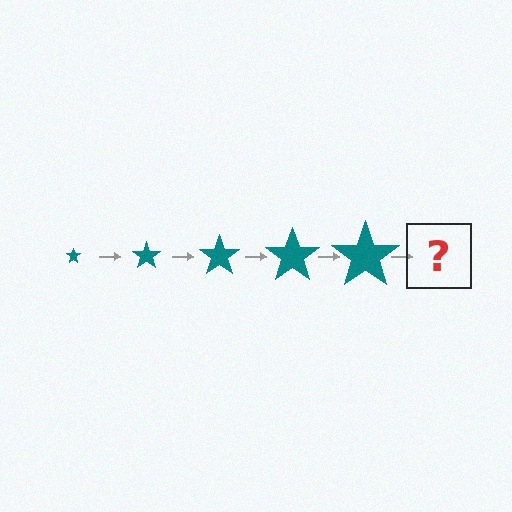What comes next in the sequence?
The next element should be a teal star, larger than the previous one.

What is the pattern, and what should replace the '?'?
The pattern is that the star gets progressively larger each step. The '?' should be a teal star, larger than the previous one.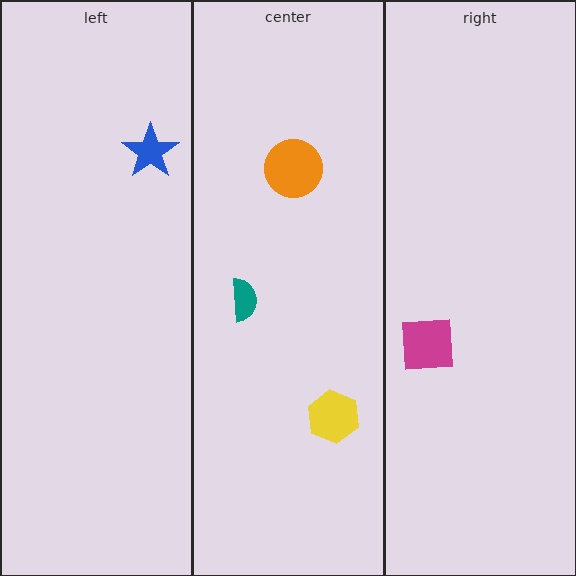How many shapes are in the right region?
1.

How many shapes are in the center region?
3.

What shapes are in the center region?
The orange circle, the yellow hexagon, the teal semicircle.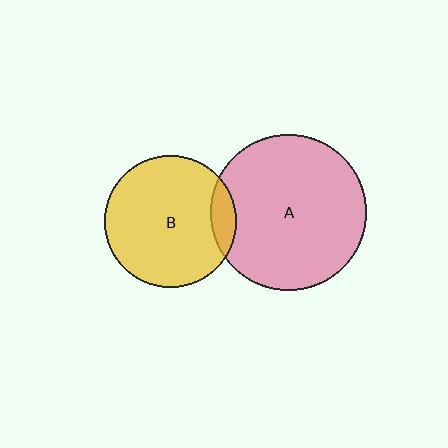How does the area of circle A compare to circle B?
Approximately 1.4 times.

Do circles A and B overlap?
Yes.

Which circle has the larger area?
Circle A (pink).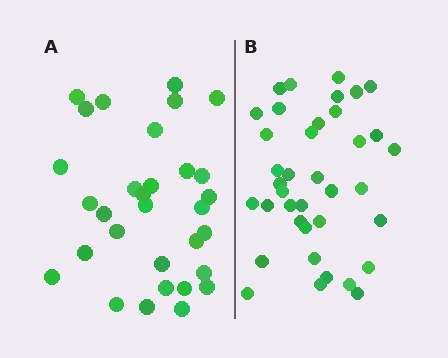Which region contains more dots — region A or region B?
Region B (the right region) has more dots.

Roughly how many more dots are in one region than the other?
Region B has roughly 8 or so more dots than region A.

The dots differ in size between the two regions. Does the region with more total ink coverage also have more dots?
No. Region A has more total ink coverage because its dots are larger, but region B actually contains more individual dots. Total area can be misleading — the number of items is what matters here.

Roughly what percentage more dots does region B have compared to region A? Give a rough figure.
About 25% more.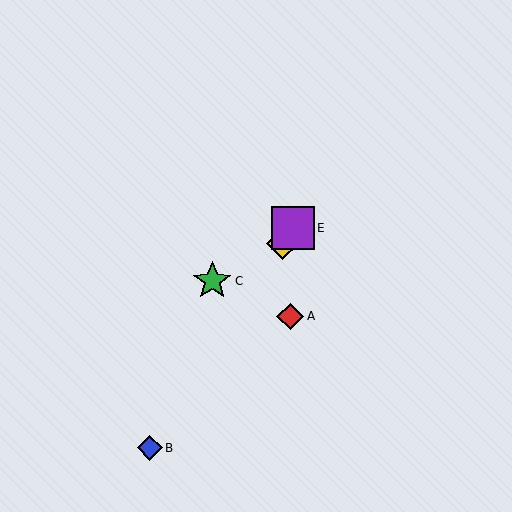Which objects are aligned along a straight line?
Objects B, D, E are aligned along a straight line.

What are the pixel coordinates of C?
Object C is at (212, 281).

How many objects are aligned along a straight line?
3 objects (B, D, E) are aligned along a straight line.